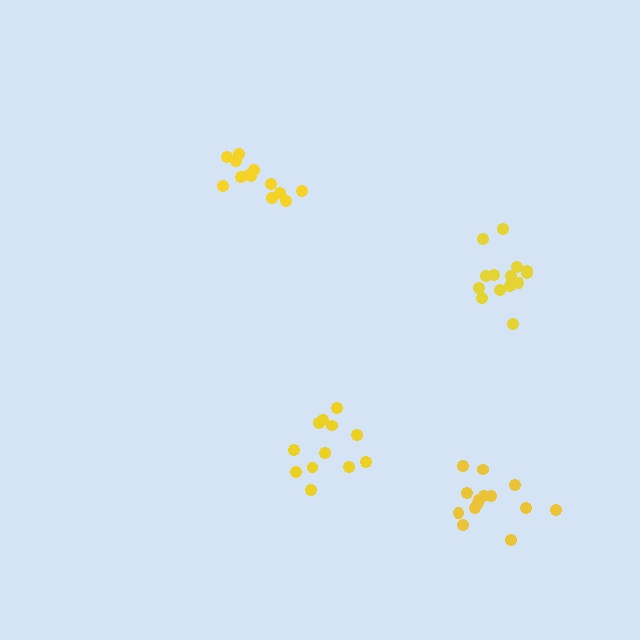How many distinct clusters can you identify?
There are 4 distinct clusters.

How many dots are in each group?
Group 1: 13 dots, Group 2: 14 dots, Group 3: 15 dots, Group 4: 12 dots (54 total).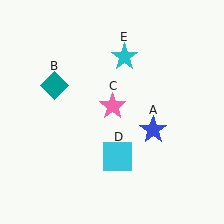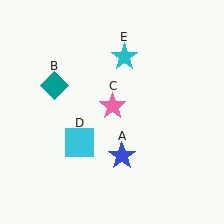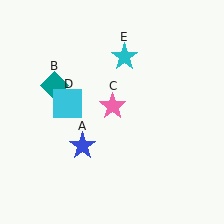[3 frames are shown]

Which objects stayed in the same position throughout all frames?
Teal diamond (object B) and pink star (object C) and cyan star (object E) remained stationary.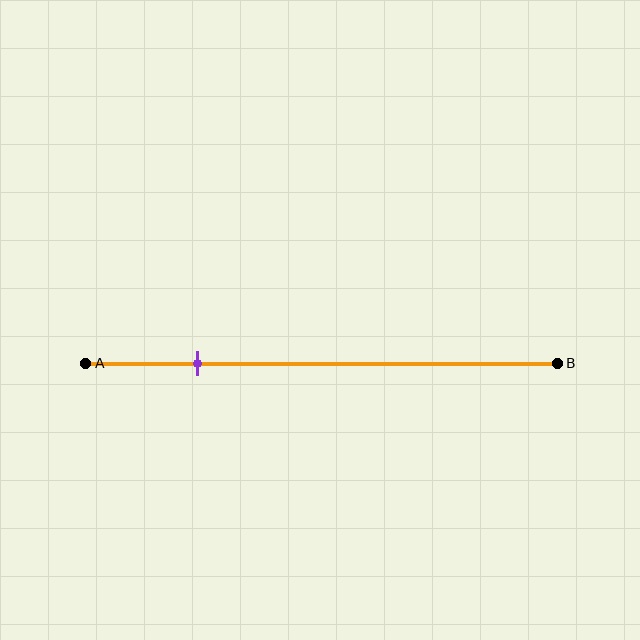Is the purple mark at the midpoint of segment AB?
No, the mark is at about 25% from A, not at the 50% midpoint.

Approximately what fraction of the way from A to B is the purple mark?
The purple mark is approximately 25% of the way from A to B.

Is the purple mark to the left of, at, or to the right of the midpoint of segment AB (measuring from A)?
The purple mark is to the left of the midpoint of segment AB.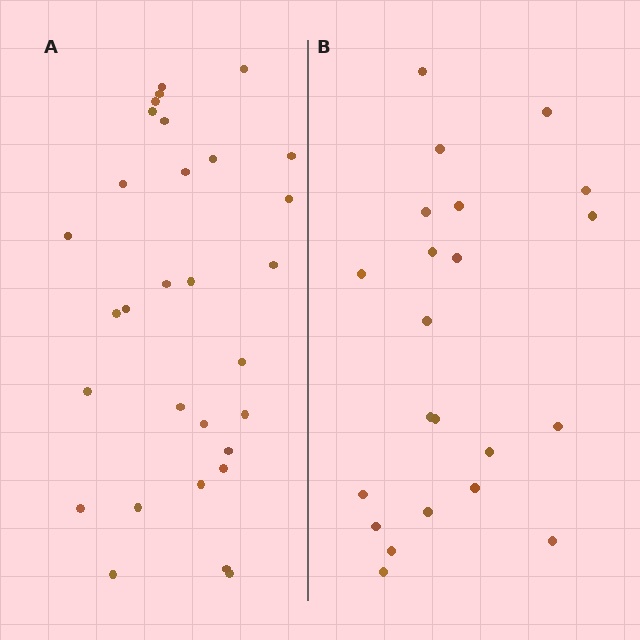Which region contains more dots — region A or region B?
Region A (the left region) has more dots.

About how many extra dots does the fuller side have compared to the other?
Region A has roughly 8 or so more dots than region B.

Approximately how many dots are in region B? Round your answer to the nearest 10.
About 20 dots. (The exact count is 22, which rounds to 20.)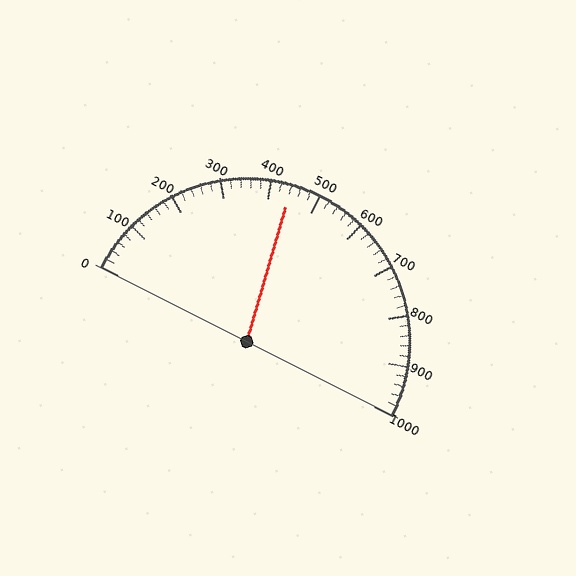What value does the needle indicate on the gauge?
The needle indicates approximately 440.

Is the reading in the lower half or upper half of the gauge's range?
The reading is in the lower half of the range (0 to 1000).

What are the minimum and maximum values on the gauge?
The gauge ranges from 0 to 1000.